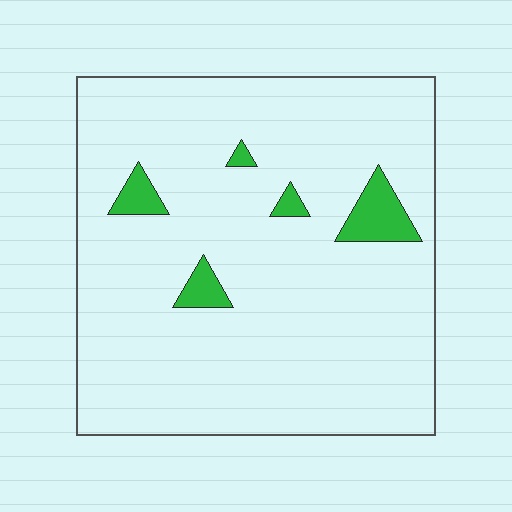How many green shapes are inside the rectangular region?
5.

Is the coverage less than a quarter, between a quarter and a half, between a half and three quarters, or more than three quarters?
Less than a quarter.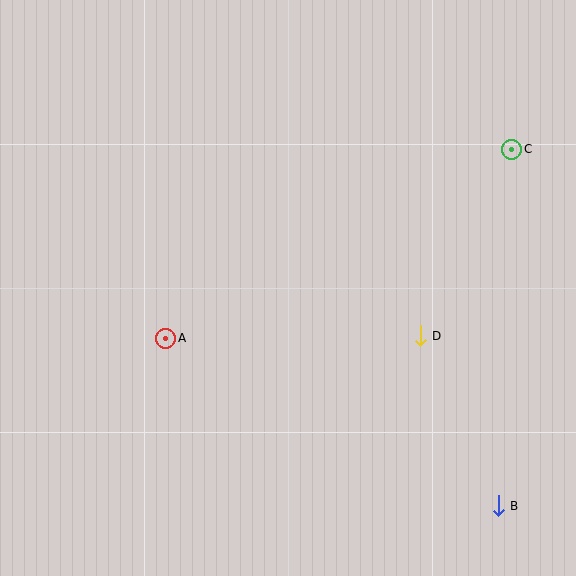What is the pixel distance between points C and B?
The distance between C and B is 356 pixels.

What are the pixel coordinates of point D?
Point D is at (420, 336).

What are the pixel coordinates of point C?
Point C is at (512, 149).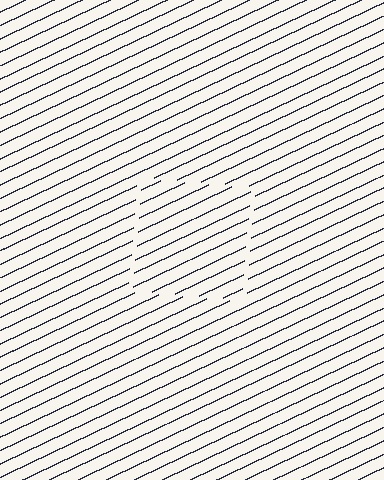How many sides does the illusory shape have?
4 sides — the line-ends trace a square.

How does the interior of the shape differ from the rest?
The interior of the shape contains the same grating, shifted by half a period — the contour is defined by the phase discontinuity where line-ends from the inner and outer gratings abut.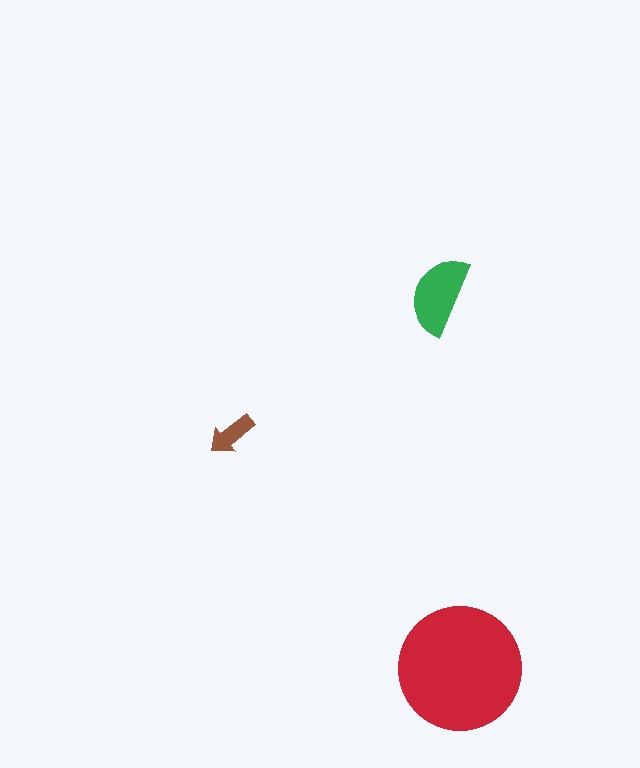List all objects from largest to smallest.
The red circle, the green semicircle, the brown arrow.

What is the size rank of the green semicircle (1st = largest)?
2nd.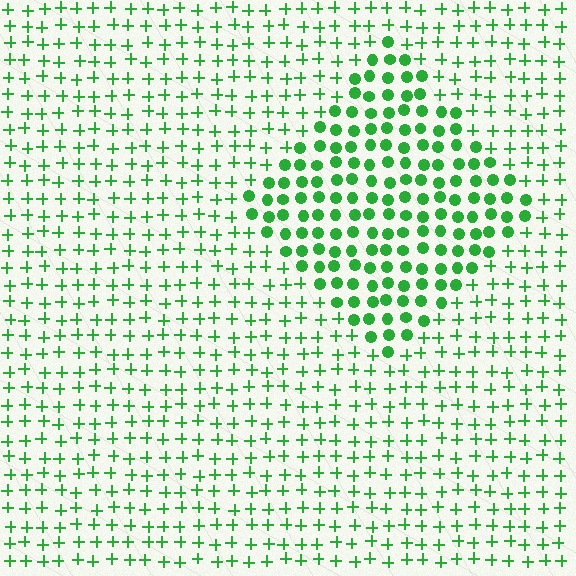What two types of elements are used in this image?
The image uses circles inside the diamond region and plus signs outside it.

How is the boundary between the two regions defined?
The boundary is defined by a change in element shape: circles inside vs. plus signs outside. All elements share the same color and spacing.